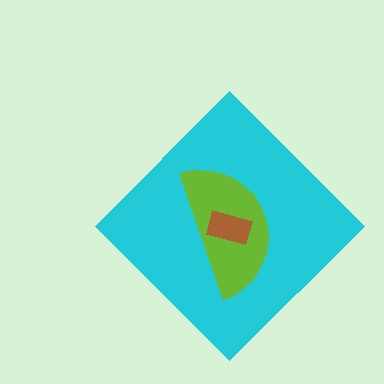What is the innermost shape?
The brown rectangle.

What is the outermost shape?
The cyan diamond.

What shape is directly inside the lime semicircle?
The brown rectangle.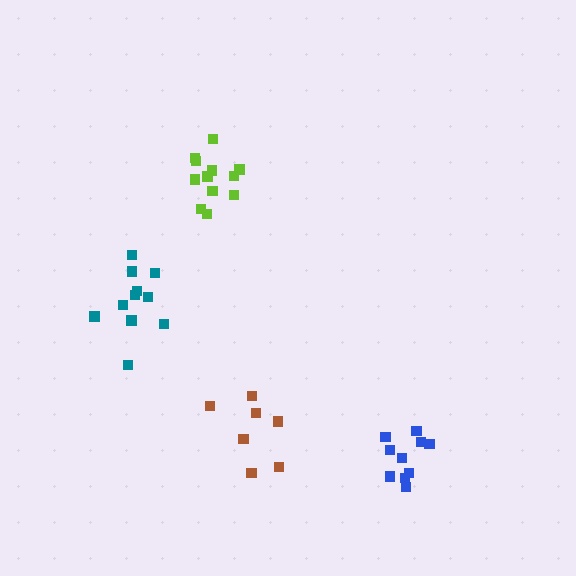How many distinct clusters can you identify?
There are 4 distinct clusters.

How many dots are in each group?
Group 1: 11 dots, Group 2: 7 dots, Group 3: 12 dots, Group 4: 10 dots (40 total).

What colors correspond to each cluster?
The clusters are colored: teal, brown, lime, blue.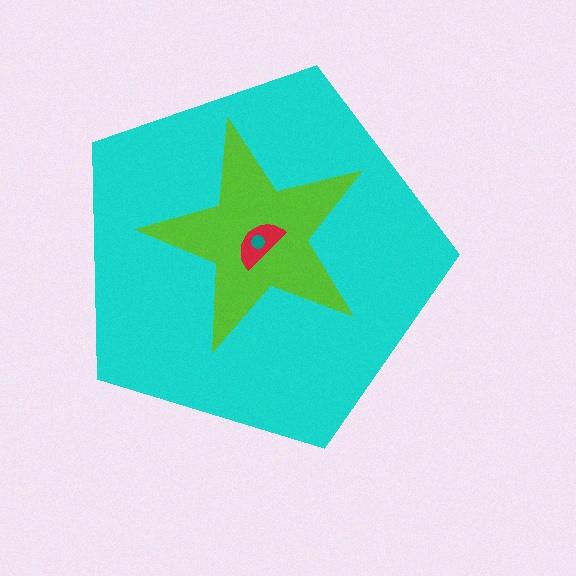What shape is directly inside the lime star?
The red semicircle.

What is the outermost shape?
The cyan pentagon.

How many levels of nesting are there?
4.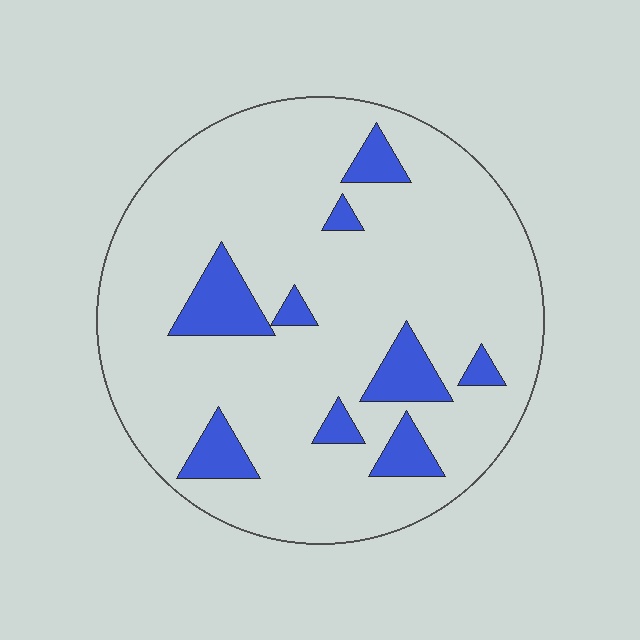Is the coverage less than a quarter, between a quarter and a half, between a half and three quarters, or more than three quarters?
Less than a quarter.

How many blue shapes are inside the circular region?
9.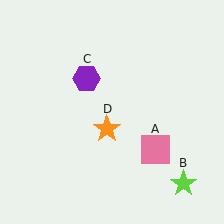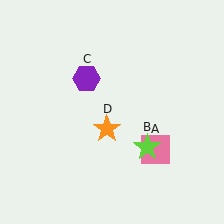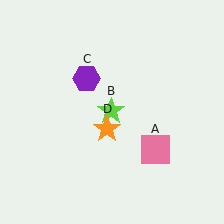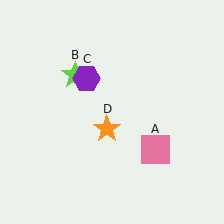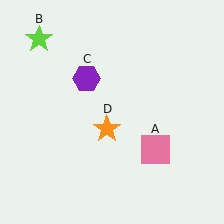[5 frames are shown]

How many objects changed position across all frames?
1 object changed position: lime star (object B).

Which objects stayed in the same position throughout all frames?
Pink square (object A) and purple hexagon (object C) and orange star (object D) remained stationary.